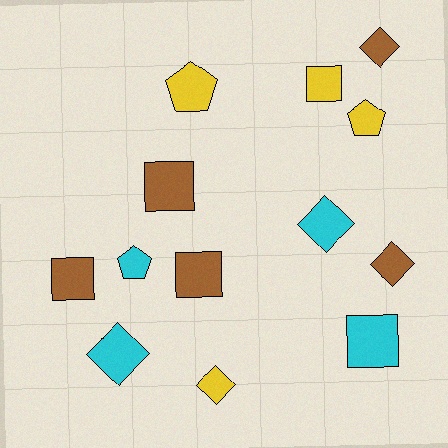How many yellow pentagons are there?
There are 2 yellow pentagons.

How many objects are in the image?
There are 13 objects.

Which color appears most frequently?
Brown, with 5 objects.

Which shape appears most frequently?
Square, with 5 objects.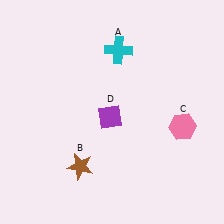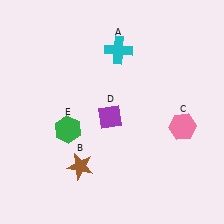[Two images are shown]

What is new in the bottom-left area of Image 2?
A green hexagon (E) was added in the bottom-left area of Image 2.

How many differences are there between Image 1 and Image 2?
There is 1 difference between the two images.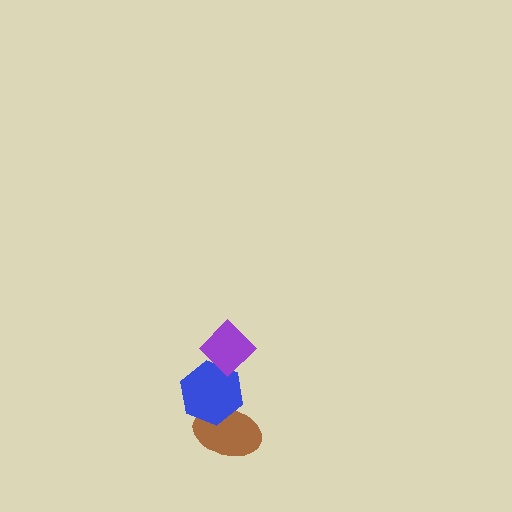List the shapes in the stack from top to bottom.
From top to bottom: the purple diamond, the blue hexagon, the brown ellipse.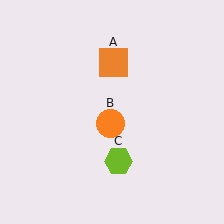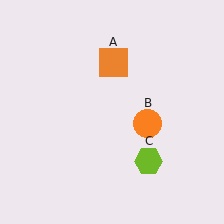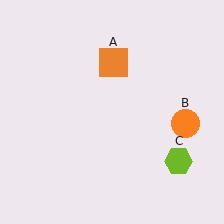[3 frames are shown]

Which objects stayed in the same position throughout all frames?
Orange square (object A) remained stationary.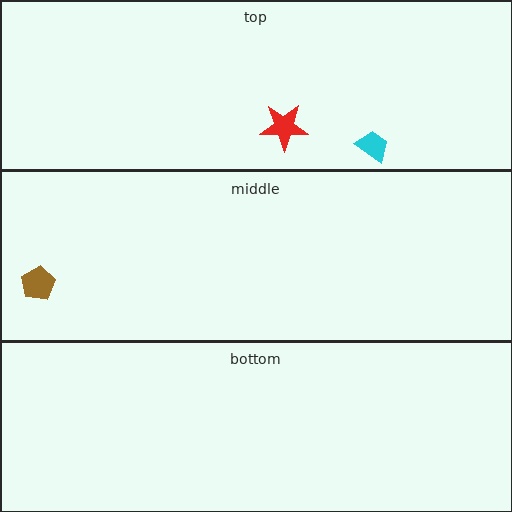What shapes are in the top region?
The red star, the cyan trapezoid.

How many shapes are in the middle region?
1.